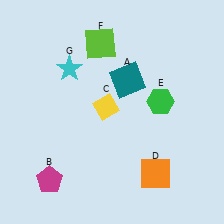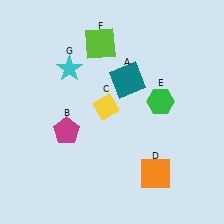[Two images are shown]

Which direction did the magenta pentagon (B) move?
The magenta pentagon (B) moved up.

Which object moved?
The magenta pentagon (B) moved up.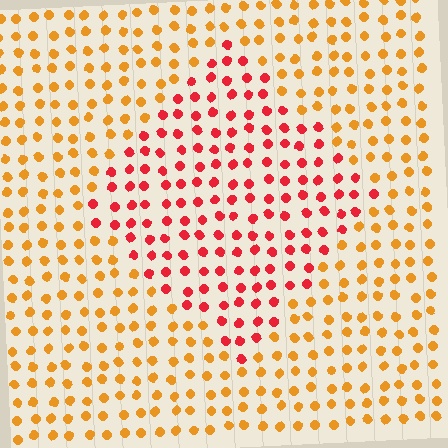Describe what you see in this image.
The image is filled with small orange elements in a uniform arrangement. A diamond-shaped region is visible where the elements are tinted to a slightly different hue, forming a subtle color boundary.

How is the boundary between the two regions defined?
The boundary is defined purely by a slight shift in hue (about 41 degrees). Spacing, size, and orientation are identical on both sides.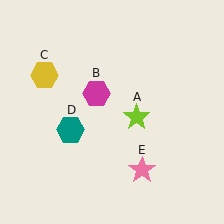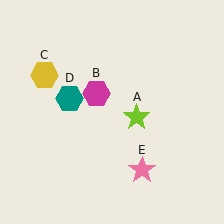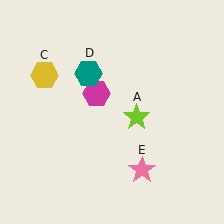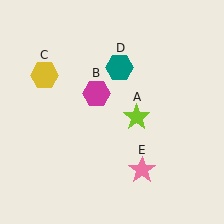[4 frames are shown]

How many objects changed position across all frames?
1 object changed position: teal hexagon (object D).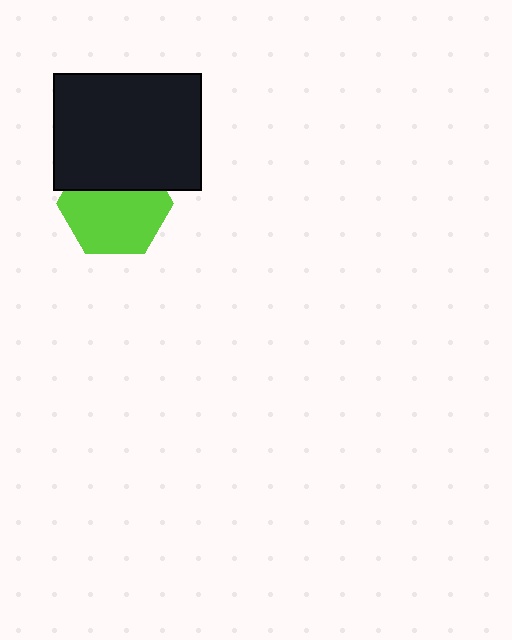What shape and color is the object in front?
The object in front is a black rectangle.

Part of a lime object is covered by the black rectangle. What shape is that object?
It is a hexagon.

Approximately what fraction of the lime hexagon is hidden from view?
Roughly 36% of the lime hexagon is hidden behind the black rectangle.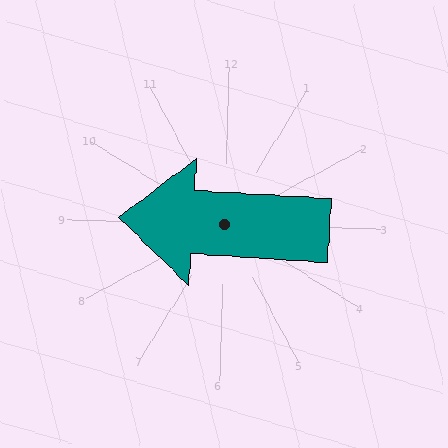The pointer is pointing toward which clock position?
Roughly 9 o'clock.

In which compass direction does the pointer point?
West.